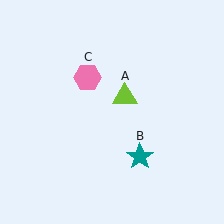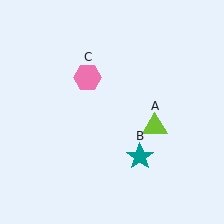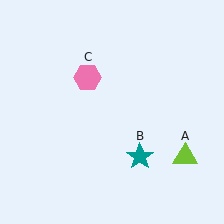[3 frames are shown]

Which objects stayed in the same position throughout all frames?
Teal star (object B) and pink hexagon (object C) remained stationary.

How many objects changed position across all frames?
1 object changed position: lime triangle (object A).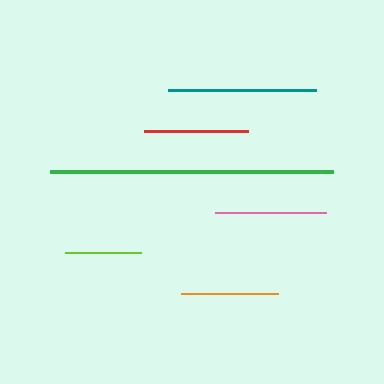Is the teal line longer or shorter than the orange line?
The teal line is longer than the orange line.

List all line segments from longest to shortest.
From longest to shortest: green, teal, pink, red, orange, lime.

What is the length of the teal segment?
The teal segment is approximately 148 pixels long.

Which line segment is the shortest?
The lime line is the shortest at approximately 76 pixels.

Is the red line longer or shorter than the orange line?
The red line is longer than the orange line.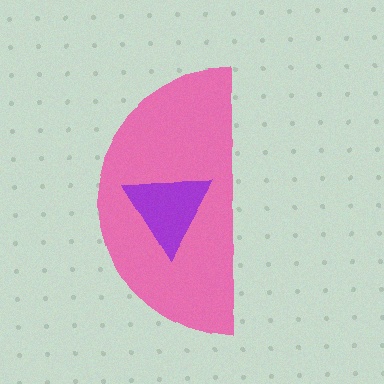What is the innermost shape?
The purple triangle.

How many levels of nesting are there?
2.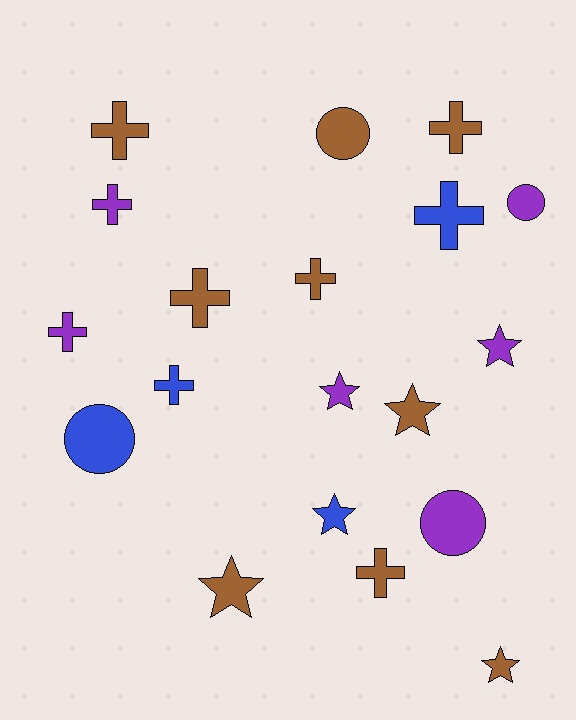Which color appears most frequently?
Brown, with 9 objects.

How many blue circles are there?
There is 1 blue circle.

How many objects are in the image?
There are 19 objects.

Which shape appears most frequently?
Cross, with 9 objects.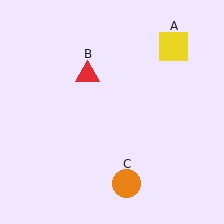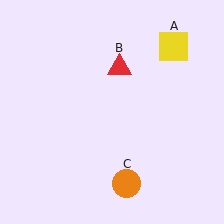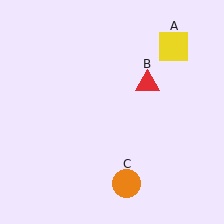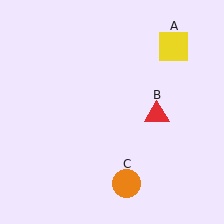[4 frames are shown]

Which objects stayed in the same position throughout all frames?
Yellow square (object A) and orange circle (object C) remained stationary.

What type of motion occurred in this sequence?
The red triangle (object B) rotated clockwise around the center of the scene.